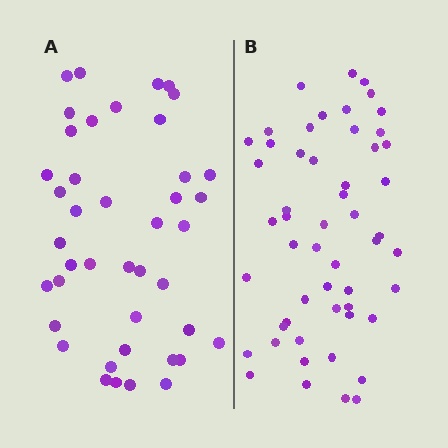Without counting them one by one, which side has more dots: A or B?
Region B (the right region) has more dots.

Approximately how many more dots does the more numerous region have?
Region B has roughly 12 or so more dots than region A.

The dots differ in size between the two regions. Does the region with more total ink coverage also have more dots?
No. Region A has more total ink coverage because its dots are larger, but region B actually contains more individual dots. Total area can be misleading — the number of items is what matters here.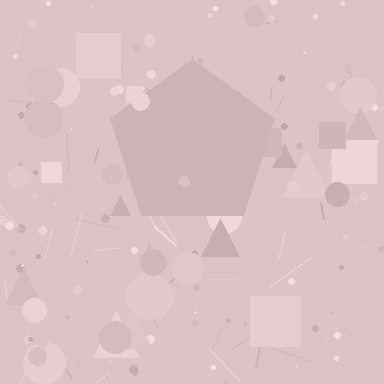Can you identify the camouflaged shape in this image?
The camouflaged shape is a pentagon.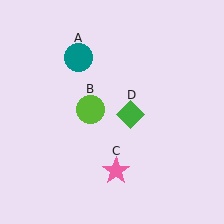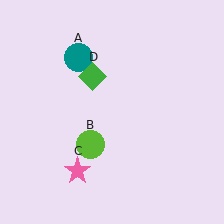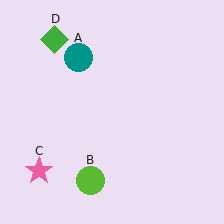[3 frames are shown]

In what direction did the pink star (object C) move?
The pink star (object C) moved left.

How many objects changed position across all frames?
3 objects changed position: lime circle (object B), pink star (object C), green diamond (object D).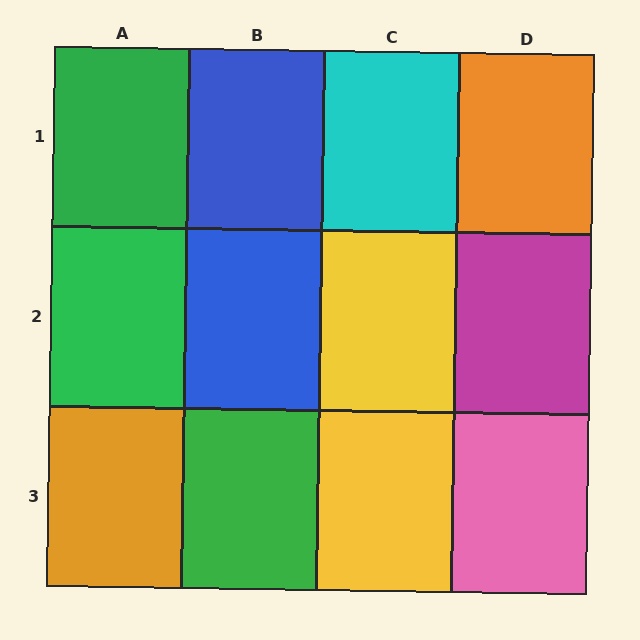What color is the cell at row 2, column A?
Green.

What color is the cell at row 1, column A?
Green.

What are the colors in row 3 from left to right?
Orange, green, yellow, pink.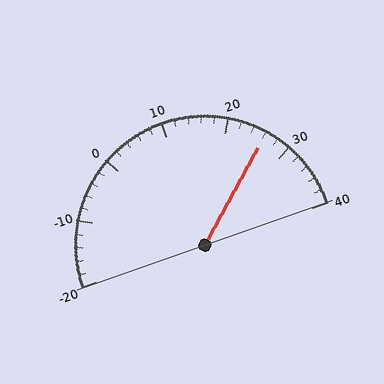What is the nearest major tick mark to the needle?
The nearest major tick mark is 30.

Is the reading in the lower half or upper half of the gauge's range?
The reading is in the upper half of the range (-20 to 40).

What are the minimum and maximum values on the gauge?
The gauge ranges from -20 to 40.